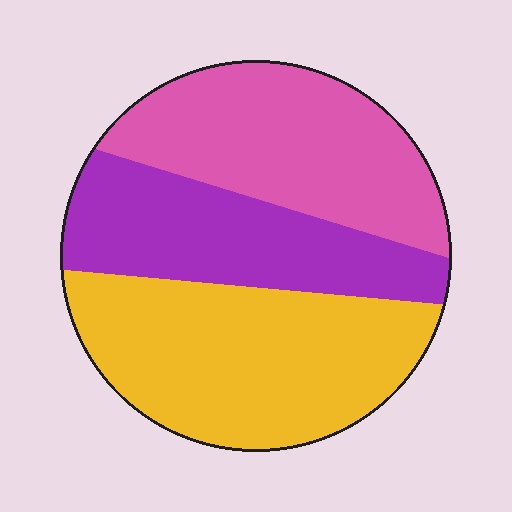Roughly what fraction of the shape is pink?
Pink covers about 30% of the shape.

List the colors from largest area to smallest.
From largest to smallest: yellow, pink, purple.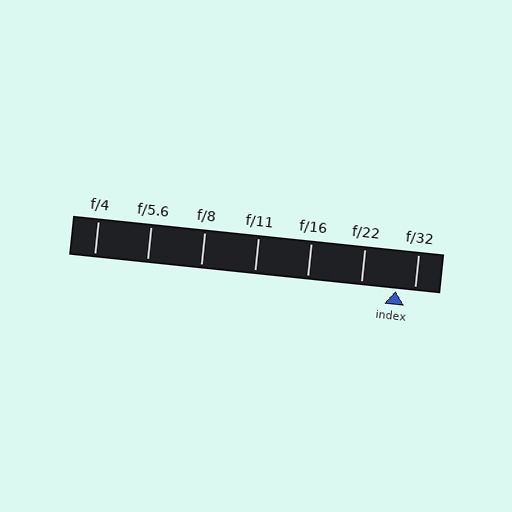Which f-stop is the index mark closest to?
The index mark is closest to f/32.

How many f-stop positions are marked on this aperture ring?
There are 7 f-stop positions marked.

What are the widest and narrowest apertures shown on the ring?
The widest aperture shown is f/4 and the narrowest is f/32.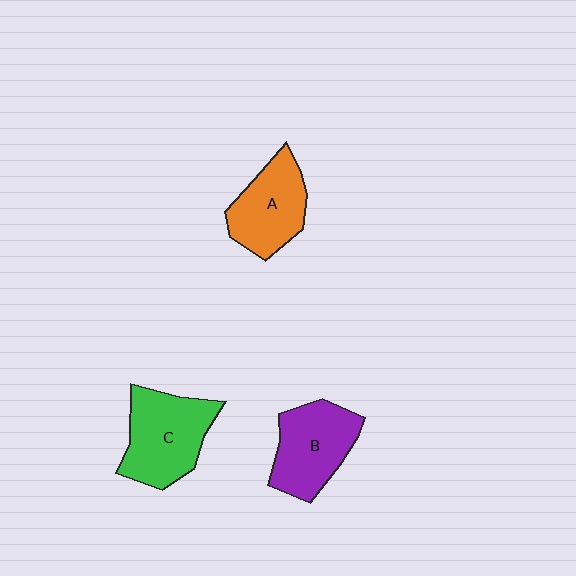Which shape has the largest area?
Shape C (green).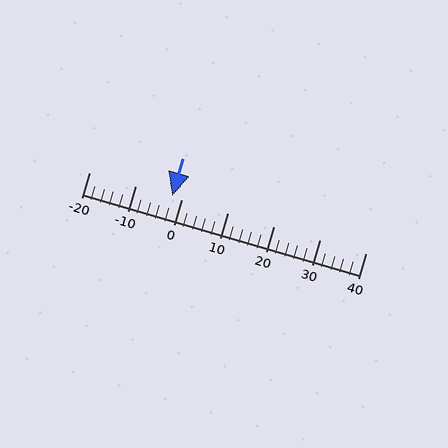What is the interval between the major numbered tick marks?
The major tick marks are spaced 10 units apart.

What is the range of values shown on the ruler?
The ruler shows values from -20 to 40.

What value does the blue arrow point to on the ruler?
The blue arrow points to approximately -2.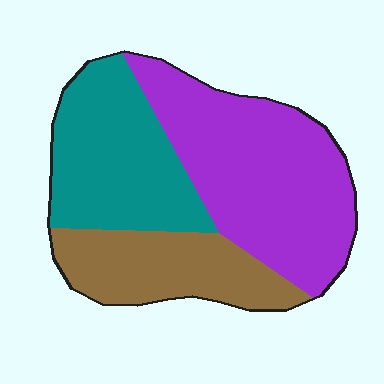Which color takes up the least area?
Brown, at roughly 25%.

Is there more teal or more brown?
Teal.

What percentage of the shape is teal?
Teal covers around 30% of the shape.